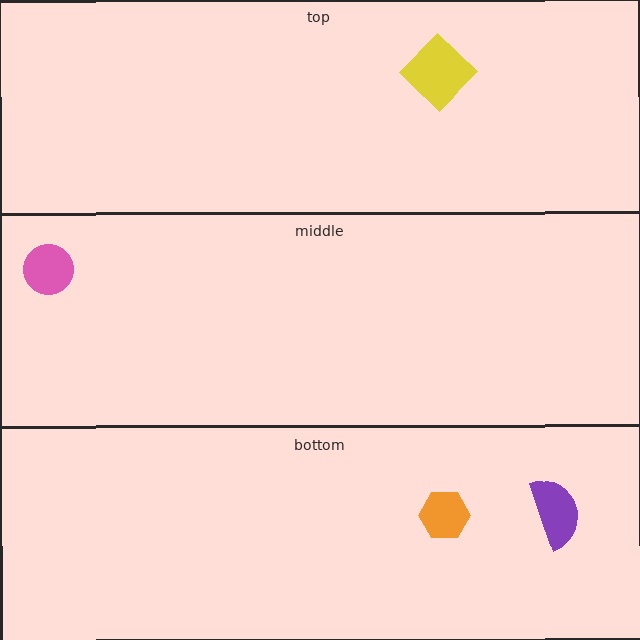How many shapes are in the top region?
1.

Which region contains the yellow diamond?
The top region.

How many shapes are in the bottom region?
2.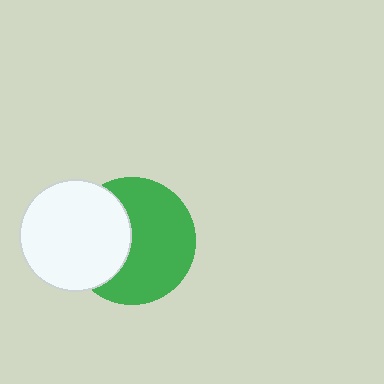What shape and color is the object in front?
The object in front is a white circle.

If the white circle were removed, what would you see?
You would see the complete green circle.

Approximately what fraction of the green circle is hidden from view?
Roughly 37% of the green circle is hidden behind the white circle.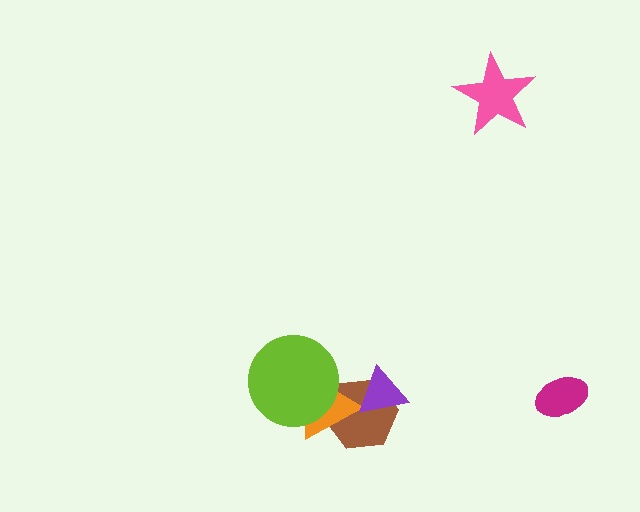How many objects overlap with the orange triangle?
3 objects overlap with the orange triangle.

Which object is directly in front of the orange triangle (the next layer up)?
The purple triangle is directly in front of the orange triangle.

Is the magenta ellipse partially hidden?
No, no other shape covers it.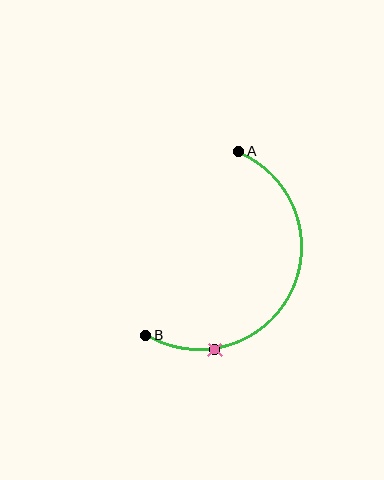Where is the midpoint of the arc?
The arc midpoint is the point on the curve farthest from the straight line joining A and B. It sits to the right of that line.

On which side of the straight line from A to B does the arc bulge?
The arc bulges to the right of the straight line connecting A and B.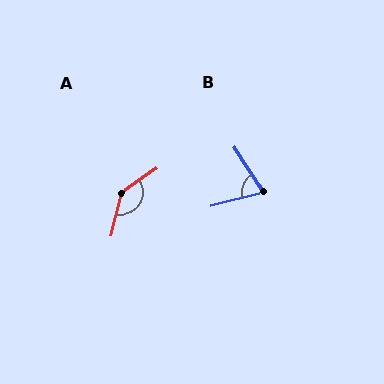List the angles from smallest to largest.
B (72°), A (138°).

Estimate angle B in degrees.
Approximately 72 degrees.